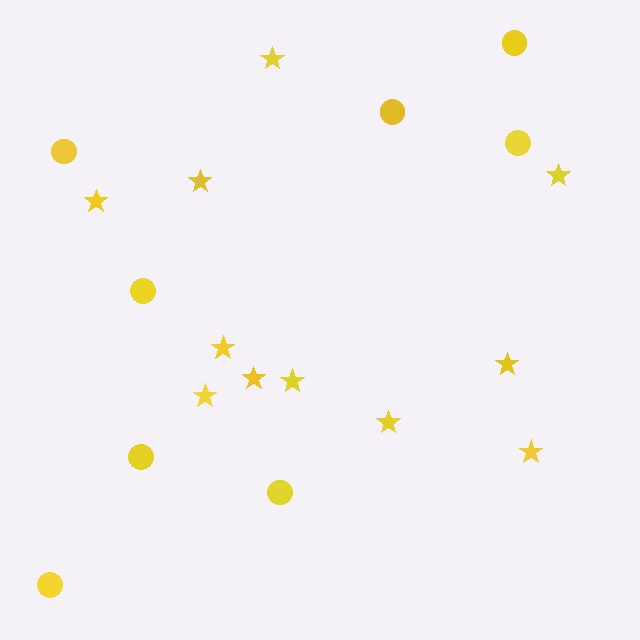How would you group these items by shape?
There are 2 groups: one group of stars (11) and one group of circles (8).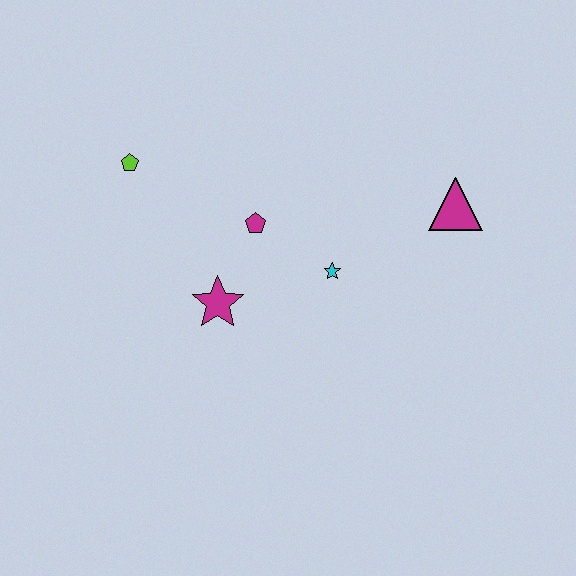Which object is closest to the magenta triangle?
The cyan star is closest to the magenta triangle.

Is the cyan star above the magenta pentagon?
No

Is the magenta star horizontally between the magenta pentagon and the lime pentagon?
Yes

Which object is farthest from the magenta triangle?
The lime pentagon is farthest from the magenta triangle.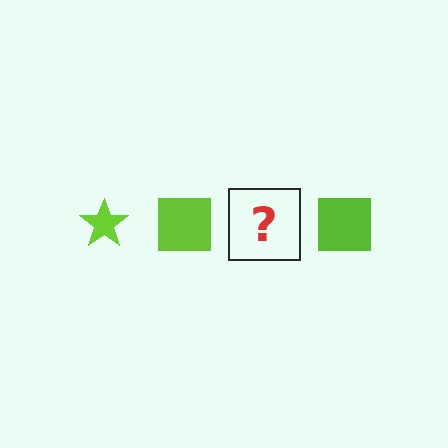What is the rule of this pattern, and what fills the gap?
The rule is that the pattern cycles through star, square shapes in lime. The gap should be filled with a lime star.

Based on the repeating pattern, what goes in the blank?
The blank should be a lime star.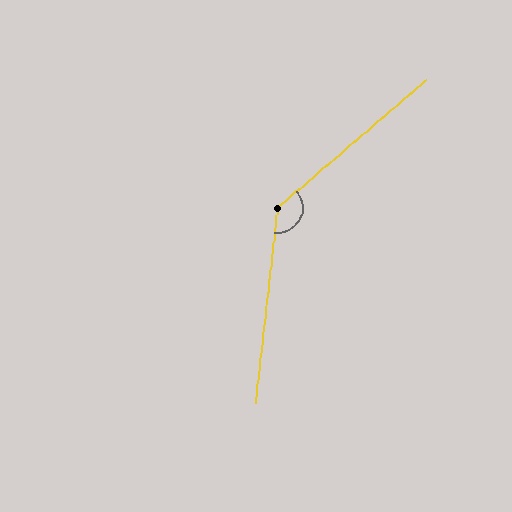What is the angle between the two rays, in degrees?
Approximately 137 degrees.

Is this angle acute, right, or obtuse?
It is obtuse.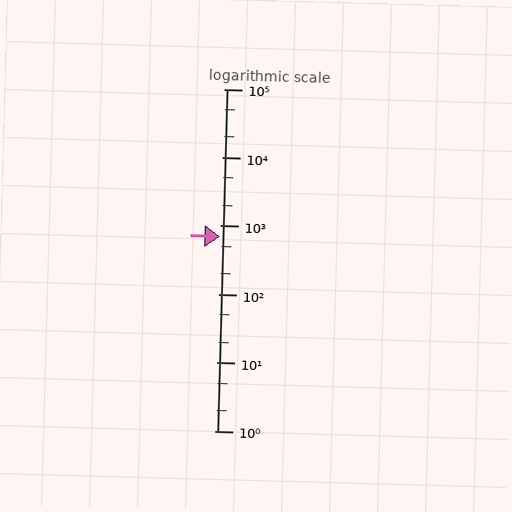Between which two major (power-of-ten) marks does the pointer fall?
The pointer is between 100 and 1000.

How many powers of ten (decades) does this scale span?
The scale spans 5 decades, from 1 to 100000.